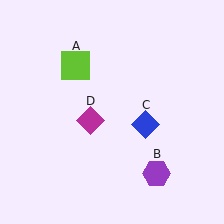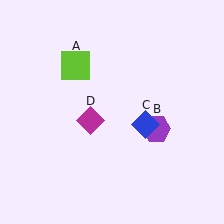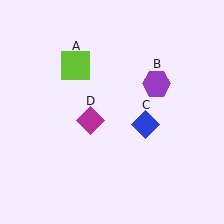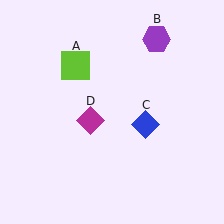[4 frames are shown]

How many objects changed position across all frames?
1 object changed position: purple hexagon (object B).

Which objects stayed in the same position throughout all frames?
Lime square (object A) and blue diamond (object C) and magenta diamond (object D) remained stationary.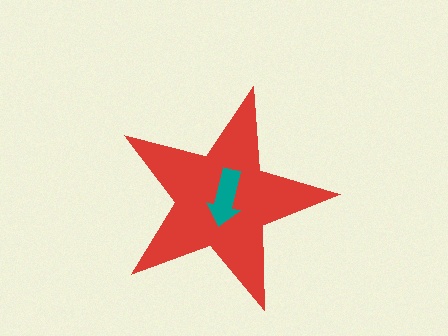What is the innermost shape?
The teal arrow.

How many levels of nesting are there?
2.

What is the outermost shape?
The red star.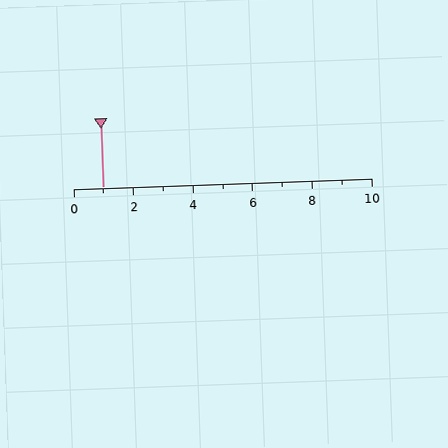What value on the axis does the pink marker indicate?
The marker indicates approximately 1.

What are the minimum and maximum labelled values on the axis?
The axis runs from 0 to 10.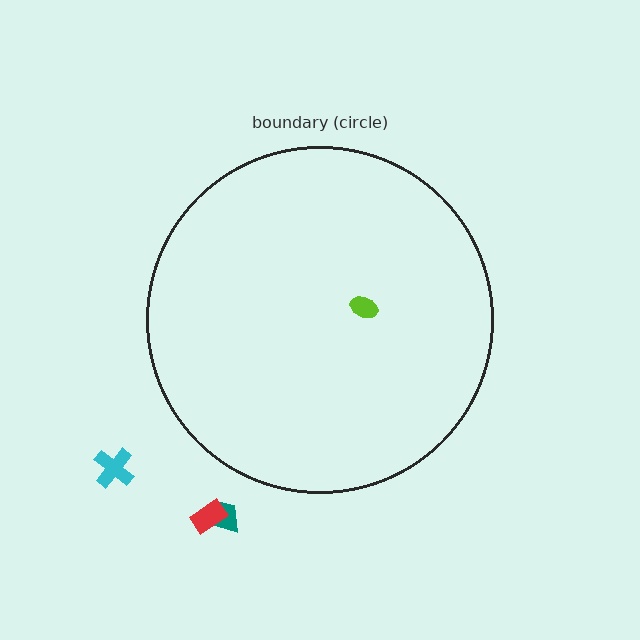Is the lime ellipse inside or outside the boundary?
Inside.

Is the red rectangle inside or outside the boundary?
Outside.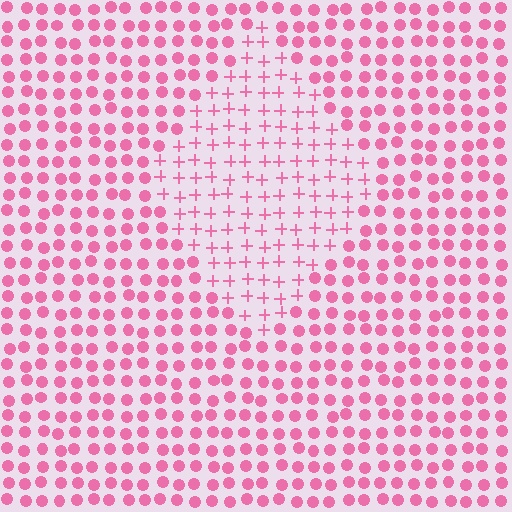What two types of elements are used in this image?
The image uses plus signs inside the diamond region and circles outside it.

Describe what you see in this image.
The image is filled with small pink elements arranged in a uniform grid. A diamond-shaped region contains plus signs, while the surrounding area contains circles. The boundary is defined purely by the change in element shape.